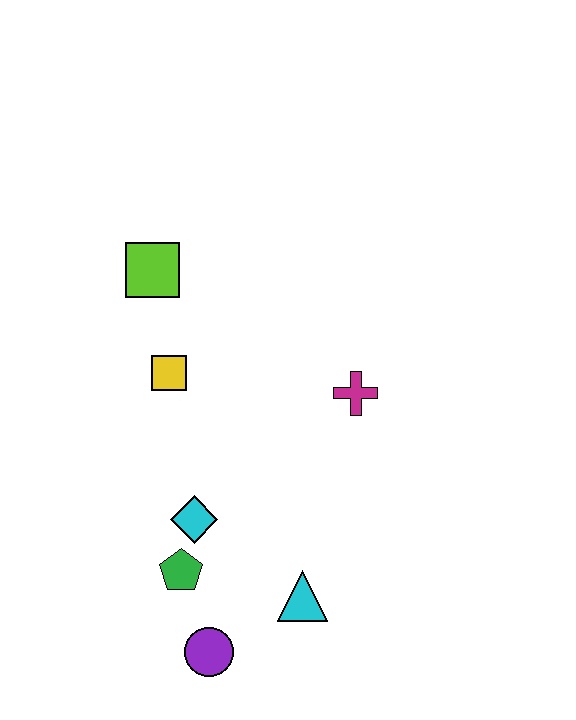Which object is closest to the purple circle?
The green pentagon is closest to the purple circle.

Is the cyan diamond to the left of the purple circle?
Yes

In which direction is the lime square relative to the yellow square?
The lime square is above the yellow square.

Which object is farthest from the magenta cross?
The purple circle is farthest from the magenta cross.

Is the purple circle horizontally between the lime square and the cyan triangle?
Yes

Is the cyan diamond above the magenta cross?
No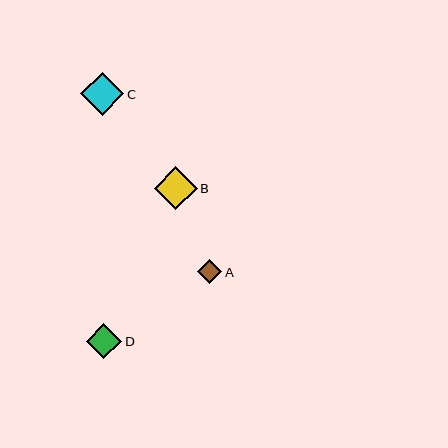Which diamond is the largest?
Diamond B is the largest with a size of approximately 43 pixels.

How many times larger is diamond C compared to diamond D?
Diamond C is approximately 1.2 times the size of diamond D.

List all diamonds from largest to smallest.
From largest to smallest: B, C, D, A.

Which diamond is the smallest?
Diamond A is the smallest with a size of approximately 24 pixels.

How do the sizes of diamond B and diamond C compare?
Diamond B and diamond C are approximately the same size.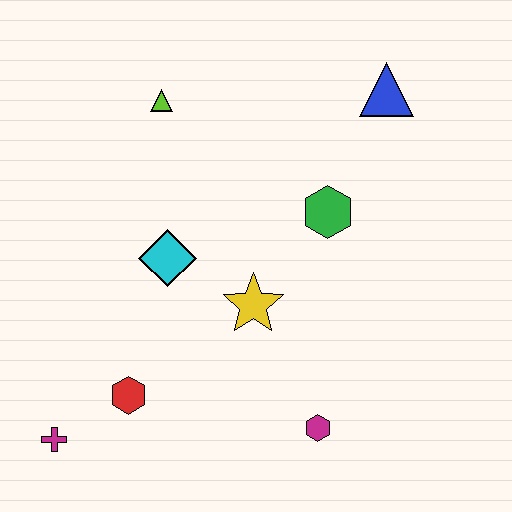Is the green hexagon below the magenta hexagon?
No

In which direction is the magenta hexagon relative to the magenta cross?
The magenta hexagon is to the right of the magenta cross.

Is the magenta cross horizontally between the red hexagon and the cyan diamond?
No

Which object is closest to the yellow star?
The cyan diamond is closest to the yellow star.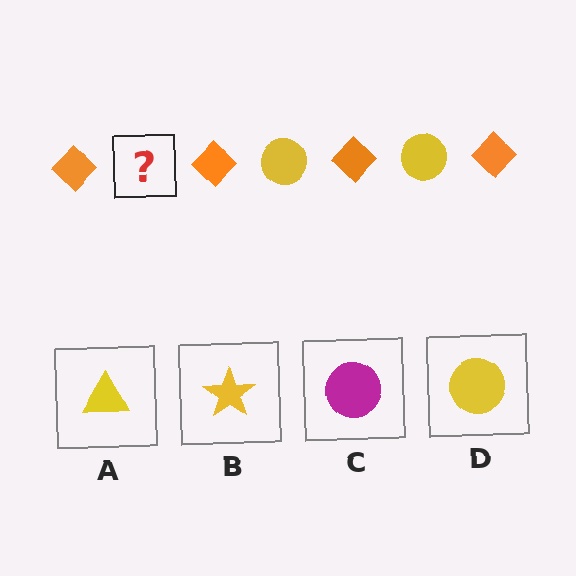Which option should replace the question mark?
Option D.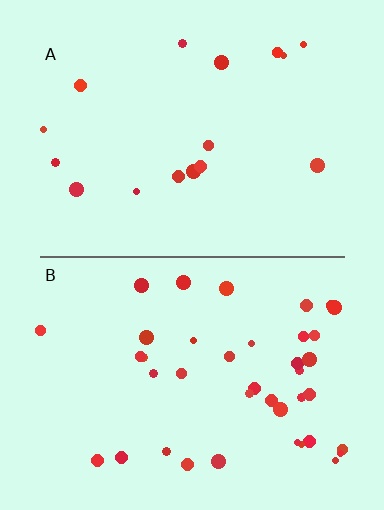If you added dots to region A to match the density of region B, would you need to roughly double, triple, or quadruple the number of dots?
Approximately double.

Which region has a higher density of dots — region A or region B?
B (the bottom).